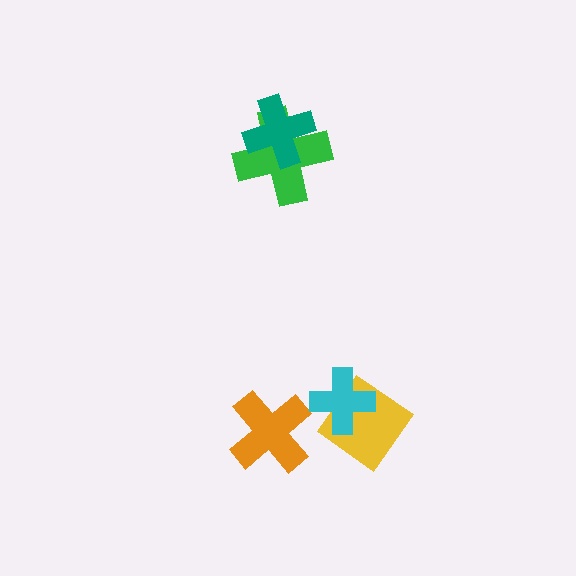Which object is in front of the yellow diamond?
The cyan cross is in front of the yellow diamond.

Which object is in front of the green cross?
The teal cross is in front of the green cross.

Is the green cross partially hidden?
Yes, it is partially covered by another shape.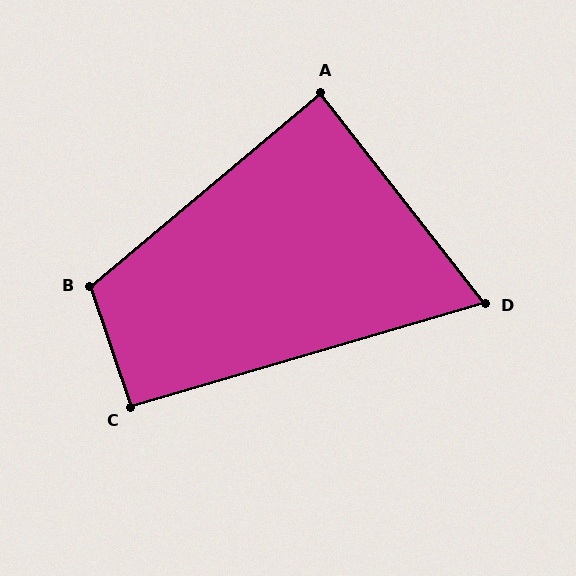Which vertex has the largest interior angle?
B, at approximately 112 degrees.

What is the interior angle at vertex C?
Approximately 92 degrees (approximately right).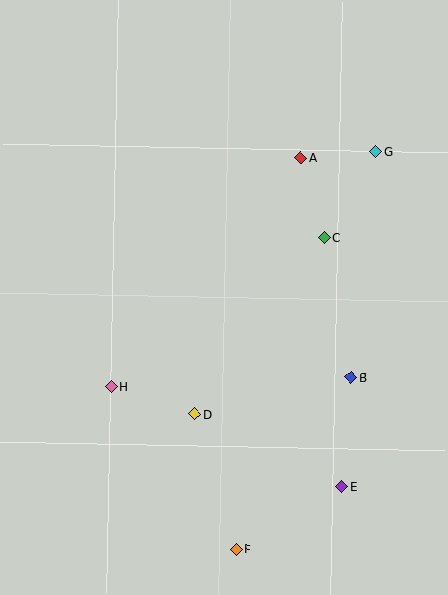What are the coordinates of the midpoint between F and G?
The midpoint between F and G is at (306, 351).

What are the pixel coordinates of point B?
Point B is at (351, 377).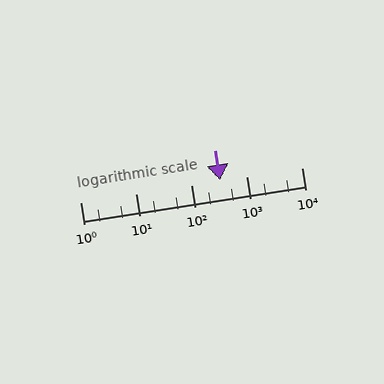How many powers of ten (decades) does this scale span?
The scale spans 4 decades, from 1 to 10000.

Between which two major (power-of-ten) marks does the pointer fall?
The pointer is between 100 and 1000.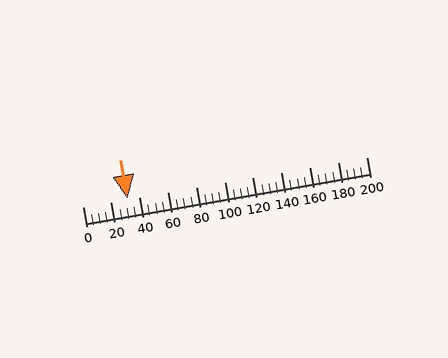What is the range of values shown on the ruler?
The ruler shows values from 0 to 200.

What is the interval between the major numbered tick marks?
The major tick marks are spaced 20 units apart.